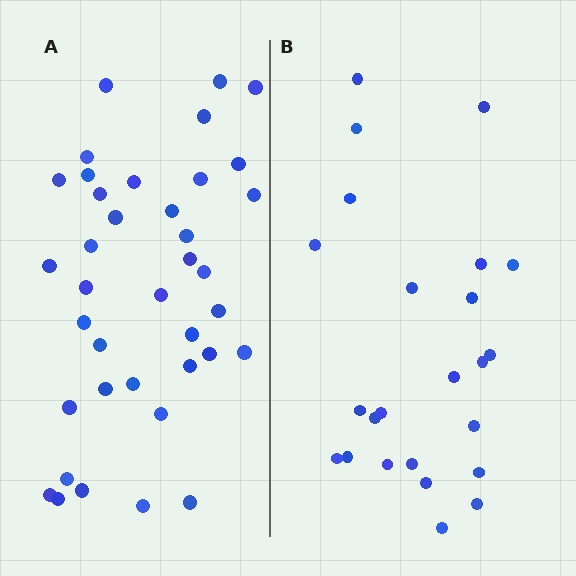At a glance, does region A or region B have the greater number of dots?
Region A (the left region) has more dots.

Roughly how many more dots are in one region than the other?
Region A has approximately 15 more dots than region B.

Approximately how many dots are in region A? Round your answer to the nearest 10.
About 40 dots. (The exact count is 38, which rounds to 40.)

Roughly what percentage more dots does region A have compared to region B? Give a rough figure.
About 60% more.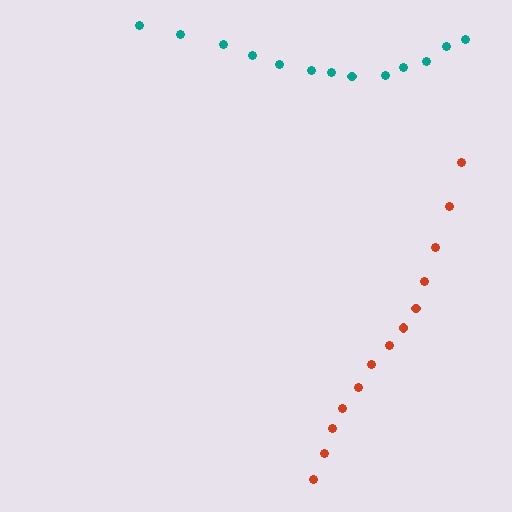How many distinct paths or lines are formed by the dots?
There are 2 distinct paths.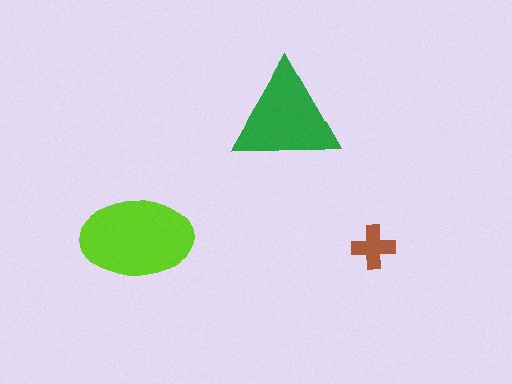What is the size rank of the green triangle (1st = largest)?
2nd.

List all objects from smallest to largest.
The brown cross, the green triangle, the lime ellipse.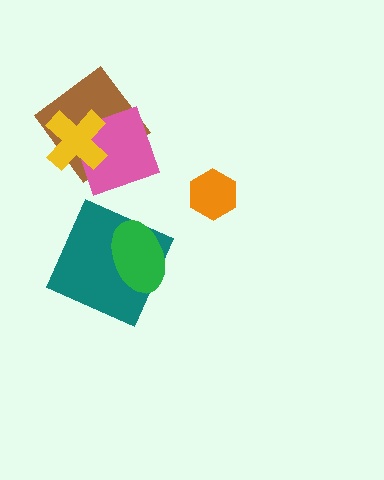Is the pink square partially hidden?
Yes, it is partially covered by another shape.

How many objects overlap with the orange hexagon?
0 objects overlap with the orange hexagon.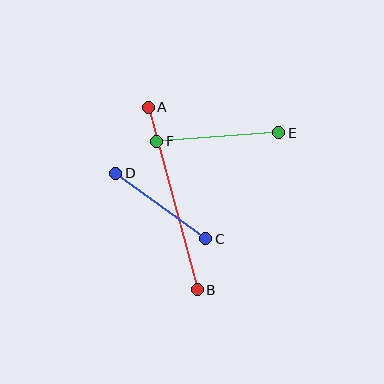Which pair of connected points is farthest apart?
Points A and B are farthest apart.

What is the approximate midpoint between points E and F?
The midpoint is at approximately (218, 137) pixels.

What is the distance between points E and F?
The distance is approximately 122 pixels.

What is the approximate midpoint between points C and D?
The midpoint is at approximately (161, 206) pixels.